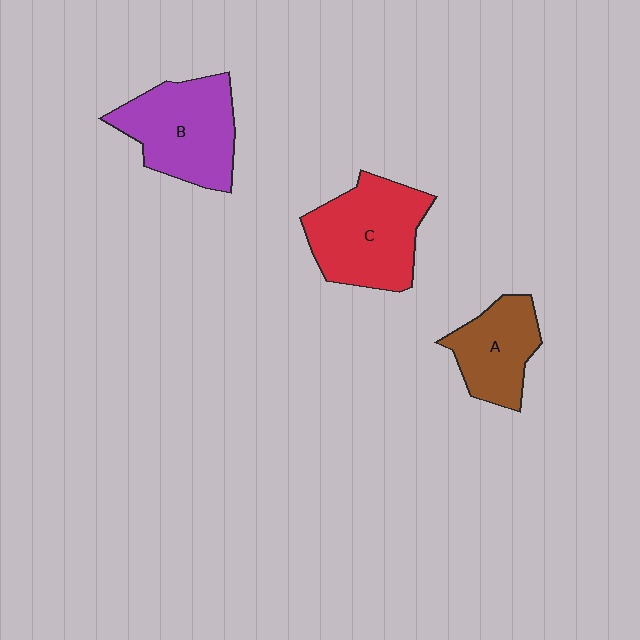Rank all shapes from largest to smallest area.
From largest to smallest: C (red), B (purple), A (brown).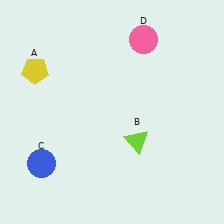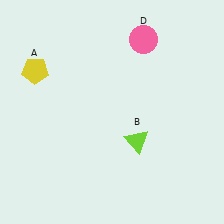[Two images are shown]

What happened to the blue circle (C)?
The blue circle (C) was removed in Image 2. It was in the bottom-left area of Image 1.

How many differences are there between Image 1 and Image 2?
There is 1 difference between the two images.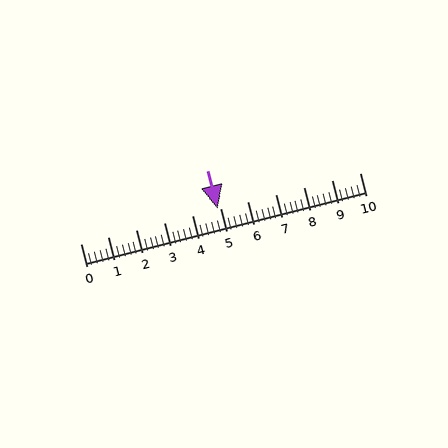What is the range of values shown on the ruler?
The ruler shows values from 0 to 10.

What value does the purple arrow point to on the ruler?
The purple arrow points to approximately 4.9.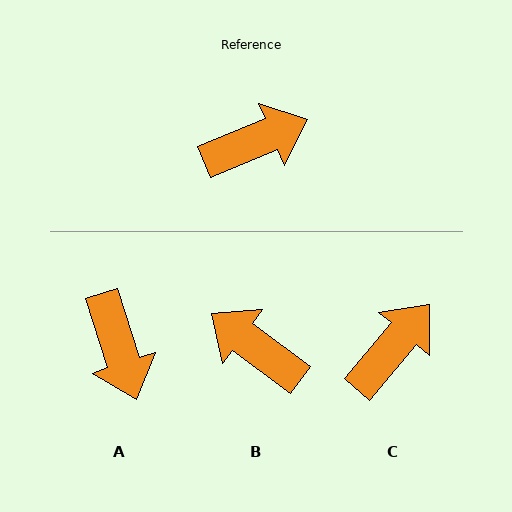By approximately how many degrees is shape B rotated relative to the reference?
Approximately 121 degrees counter-clockwise.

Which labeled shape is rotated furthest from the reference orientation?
B, about 121 degrees away.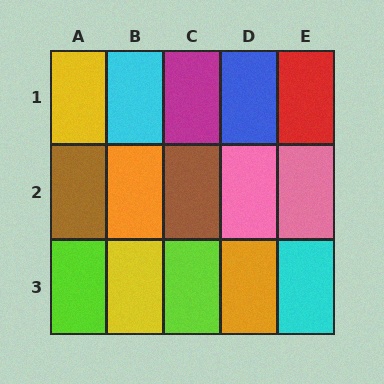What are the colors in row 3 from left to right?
Lime, yellow, lime, orange, cyan.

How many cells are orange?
2 cells are orange.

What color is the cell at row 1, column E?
Red.